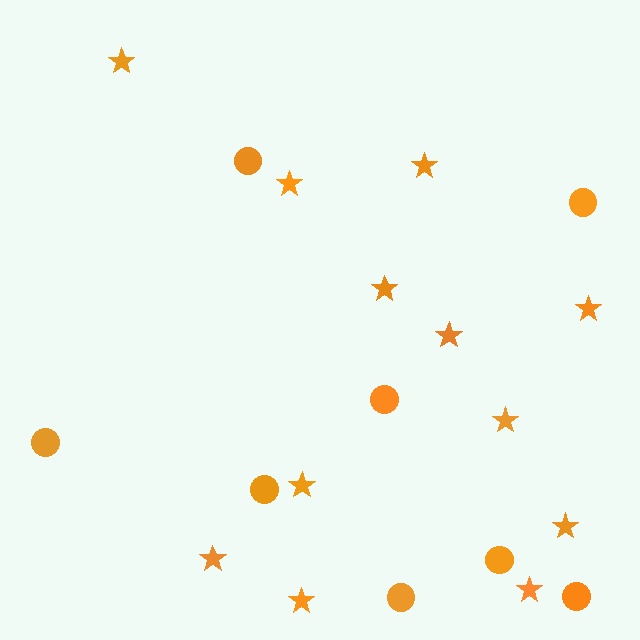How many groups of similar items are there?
There are 2 groups: one group of stars (12) and one group of circles (8).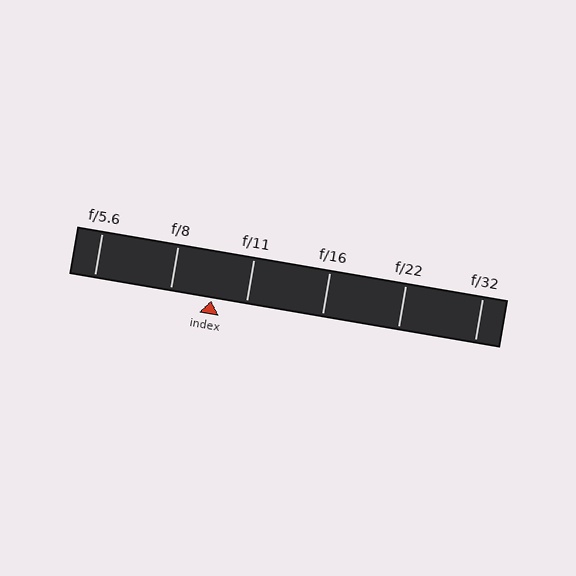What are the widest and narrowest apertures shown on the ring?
The widest aperture shown is f/5.6 and the narrowest is f/32.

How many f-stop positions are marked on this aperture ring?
There are 6 f-stop positions marked.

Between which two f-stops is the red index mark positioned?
The index mark is between f/8 and f/11.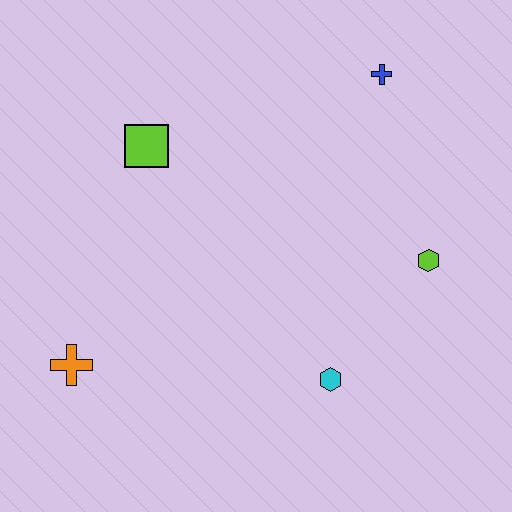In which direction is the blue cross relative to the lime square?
The blue cross is to the right of the lime square.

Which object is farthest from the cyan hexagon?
The blue cross is farthest from the cyan hexagon.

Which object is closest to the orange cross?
The lime square is closest to the orange cross.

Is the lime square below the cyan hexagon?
No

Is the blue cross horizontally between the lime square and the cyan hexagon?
No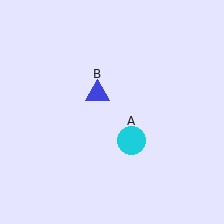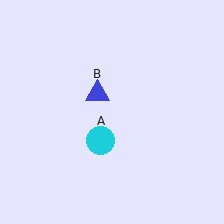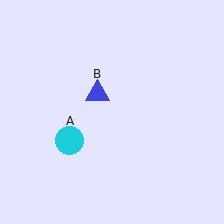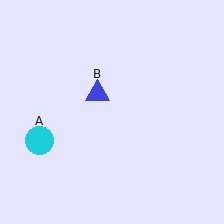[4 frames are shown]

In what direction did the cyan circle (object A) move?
The cyan circle (object A) moved left.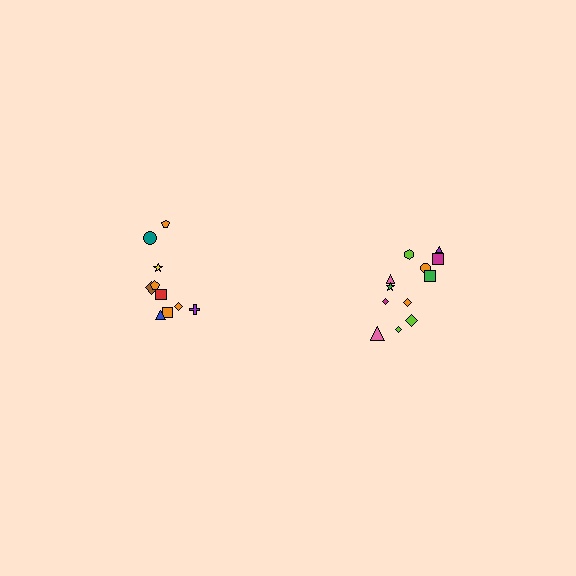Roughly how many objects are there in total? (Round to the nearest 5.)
Roughly 20 objects in total.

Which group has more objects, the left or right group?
The right group.